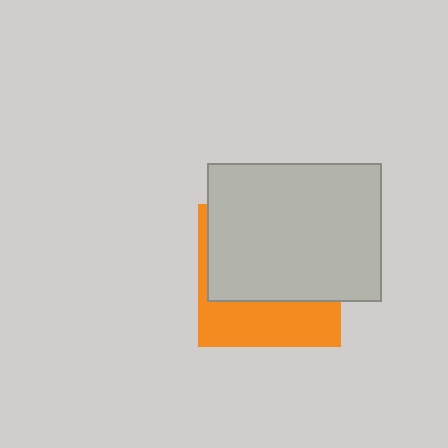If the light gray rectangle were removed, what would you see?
You would see the complete orange square.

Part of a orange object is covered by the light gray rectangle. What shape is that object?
It is a square.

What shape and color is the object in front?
The object in front is a light gray rectangle.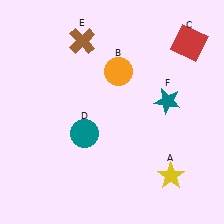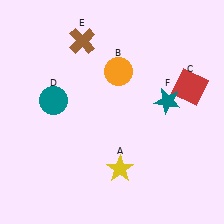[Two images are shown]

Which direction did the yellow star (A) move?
The yellow star (A) moved left.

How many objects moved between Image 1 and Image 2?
3 objects moved between the two images.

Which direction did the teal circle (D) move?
The teal circle (D) moved up.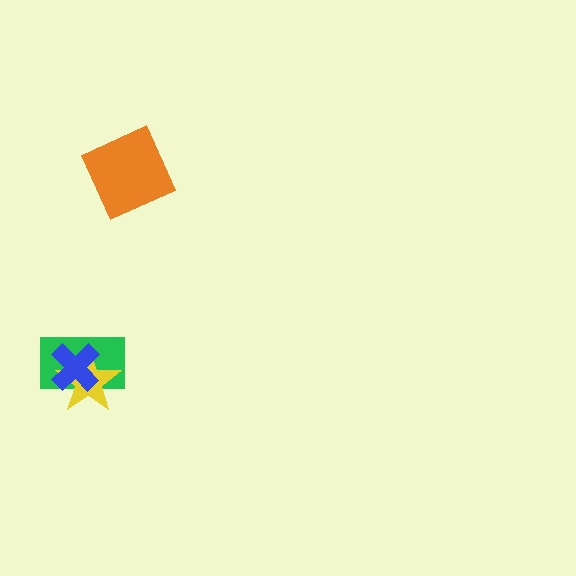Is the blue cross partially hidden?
No, no other shape covers it.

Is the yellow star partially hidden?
Yes, it is partially covered by another shape.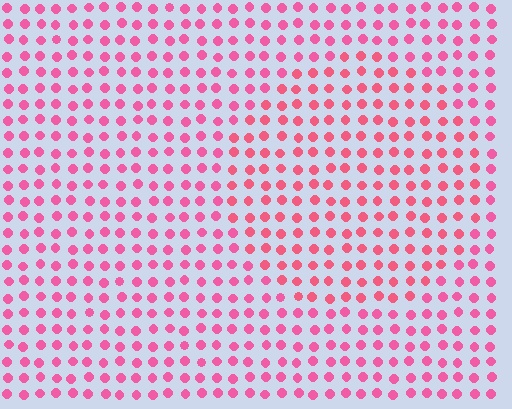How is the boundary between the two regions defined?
The boundary is defined purely by a slight shift in hue (about 16 degrees). Spacing, size, and orientation are identical on both sides.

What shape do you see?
I see a circle.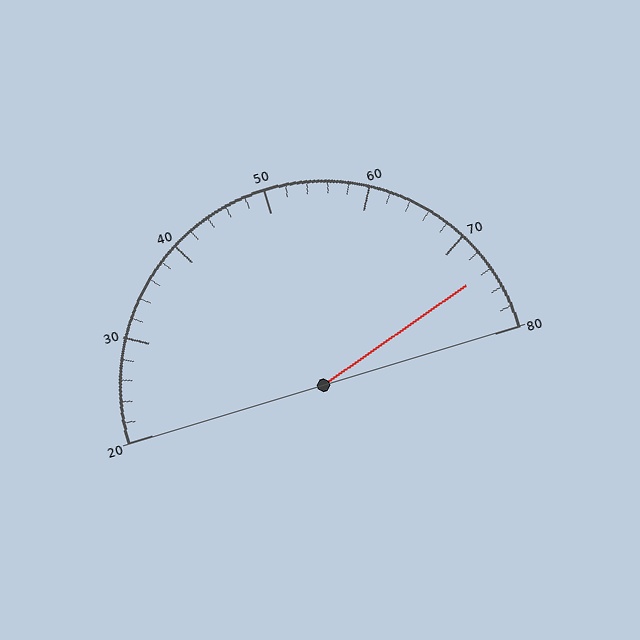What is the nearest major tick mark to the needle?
The nearest major tick mark is 70.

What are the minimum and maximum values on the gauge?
The gauge ranges from 20 to 80.